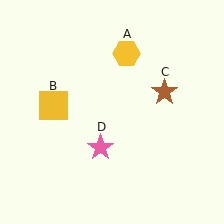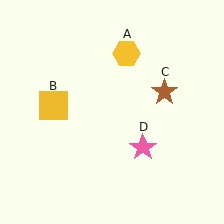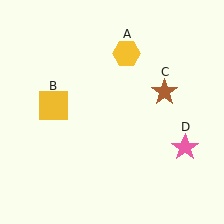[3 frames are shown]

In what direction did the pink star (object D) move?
The pink star (object D) moved right.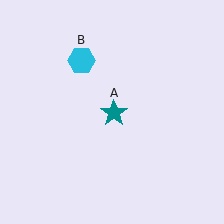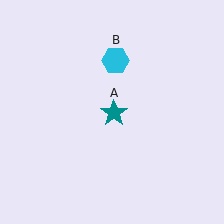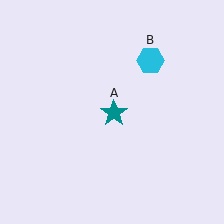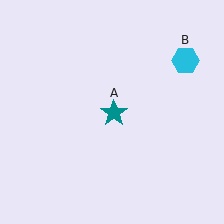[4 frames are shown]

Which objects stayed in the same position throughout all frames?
Teal star (object A) remained stationary.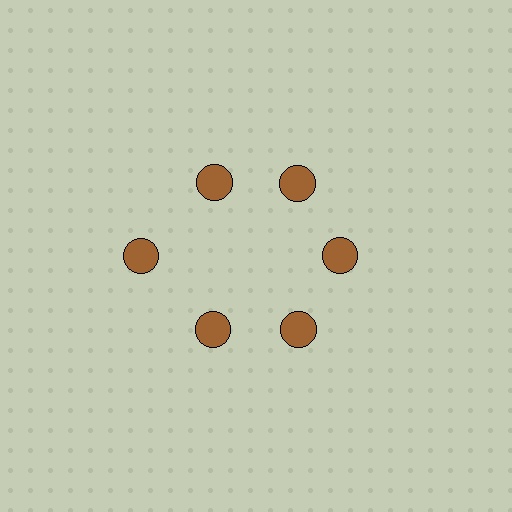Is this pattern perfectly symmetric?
No. The 6 brown circles are arranged in a ring, but one element near the 9 o'clock position is pushed outward from the center, breaking the 6-fold rotational symmetry.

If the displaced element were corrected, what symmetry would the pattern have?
It would have 6-fold rotational symmetry — the pattern would map onto itself every 60 degrees.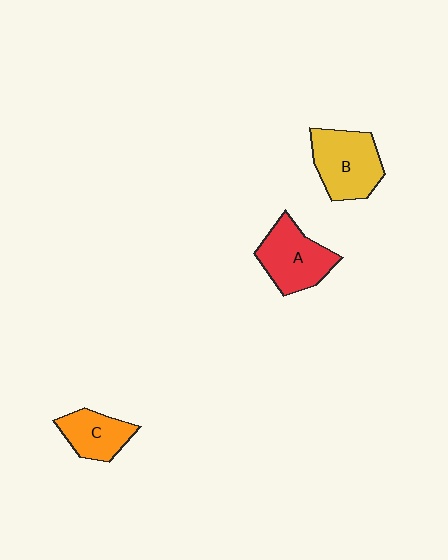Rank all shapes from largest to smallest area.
From largest to smallest: B (yellow), A (red), C (orange).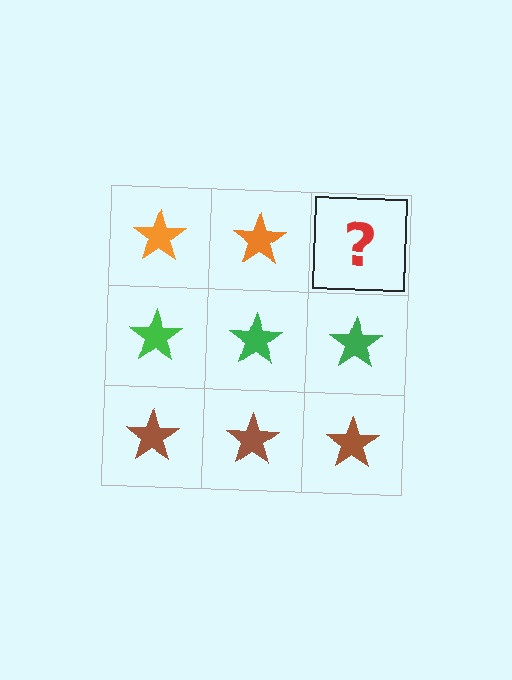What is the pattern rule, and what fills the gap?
The rule is that each row has a consistent color. The gap should be filled with an orange star.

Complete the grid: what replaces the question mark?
The question mark should be replaced with an orange star.